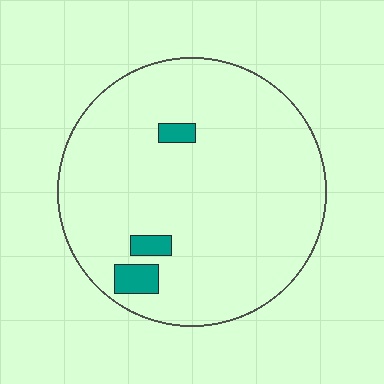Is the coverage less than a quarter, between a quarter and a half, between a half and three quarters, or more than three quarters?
Less than a quarter.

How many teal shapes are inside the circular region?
3.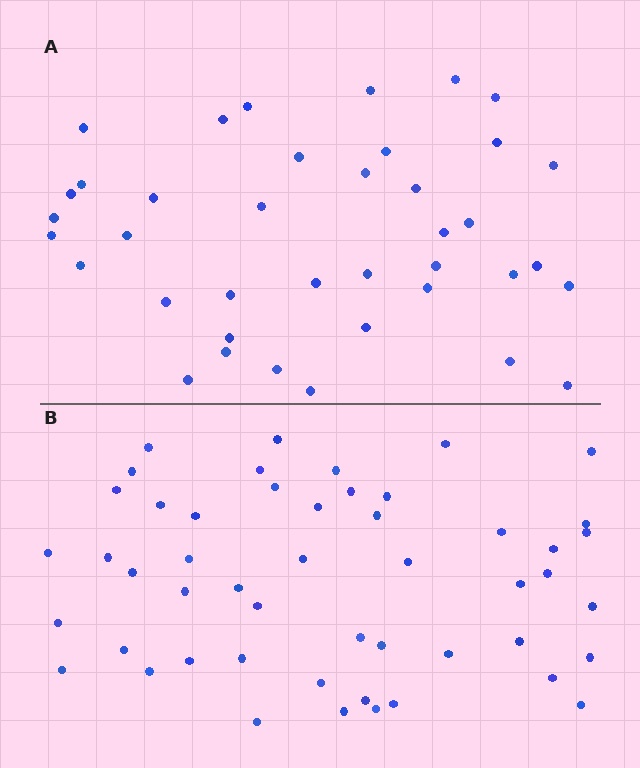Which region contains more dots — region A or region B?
Region B (the bottom region) has more dots.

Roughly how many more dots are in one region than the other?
Region B has roughly 12 or so more dots than region A.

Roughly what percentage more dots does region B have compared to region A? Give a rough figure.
About 30% more.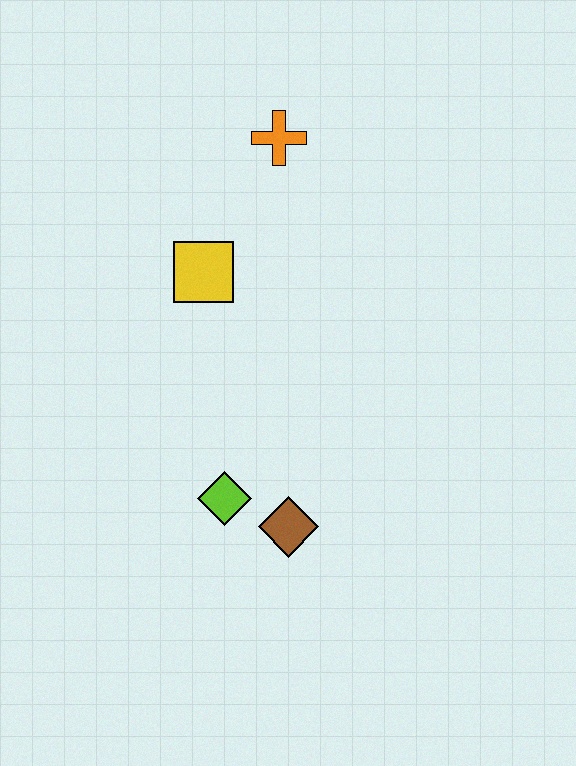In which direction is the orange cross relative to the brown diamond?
The orange cross is above the brown diamond.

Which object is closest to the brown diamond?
The lime diamond is closest to the brown diamond.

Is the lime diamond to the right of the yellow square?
Yes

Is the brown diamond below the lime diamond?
Yes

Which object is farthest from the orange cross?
The brown diamond is farthest from the orange cross.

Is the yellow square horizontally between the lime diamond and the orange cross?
No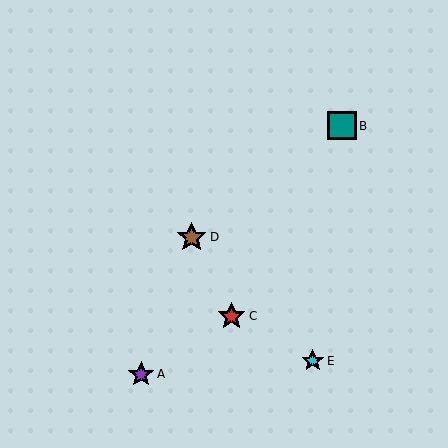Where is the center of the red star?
The center of the red star is at (232, 316).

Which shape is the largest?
The brown star (labeled D) is the largest.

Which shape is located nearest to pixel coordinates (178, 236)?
The brown star (labeled D) at (192, 237) is nearest to that location.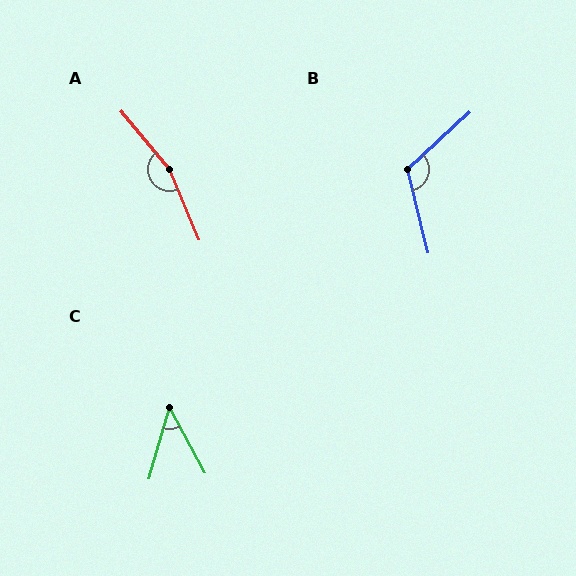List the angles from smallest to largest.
C (45°), B (119°), A (163°).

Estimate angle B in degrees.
Approximately 119 degrees.